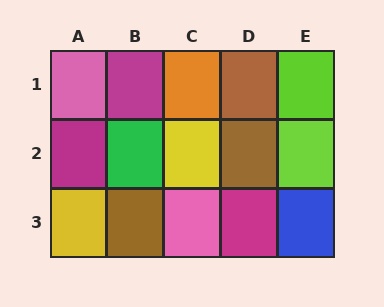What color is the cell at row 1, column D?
Brown.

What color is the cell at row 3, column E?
Blue.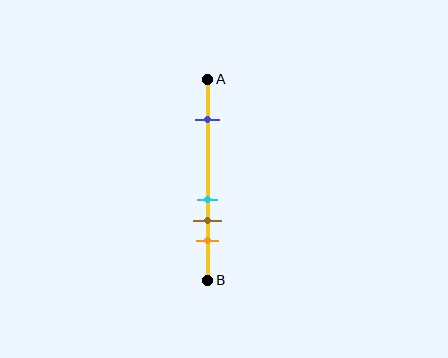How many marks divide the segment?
There are 4 marks dividing the segment.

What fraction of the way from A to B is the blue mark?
The blue mark is approximately 20% (0.2) of the way from A to B.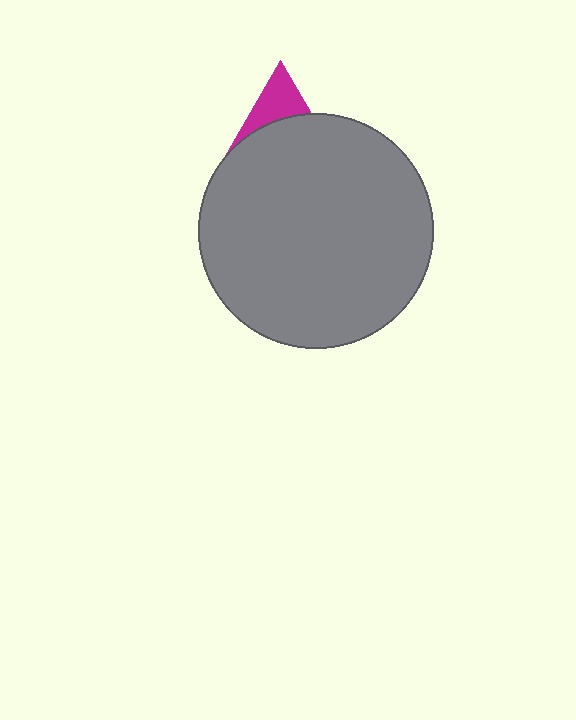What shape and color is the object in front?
The object in front is a gray circle.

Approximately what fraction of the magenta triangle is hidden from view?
Roughly 68% of the magenta triangle is hidden behind the gray circle.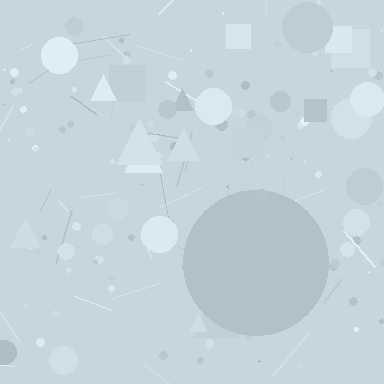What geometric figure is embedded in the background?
A circle is embedded in the background.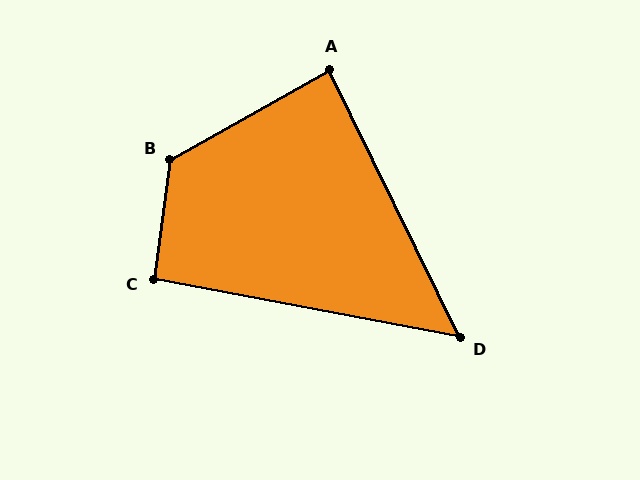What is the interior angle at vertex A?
Approximately 87 degrees (approximately right).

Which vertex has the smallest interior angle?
D, at approximately 53 degrees.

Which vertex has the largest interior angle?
B, at approximately 127 degrees.